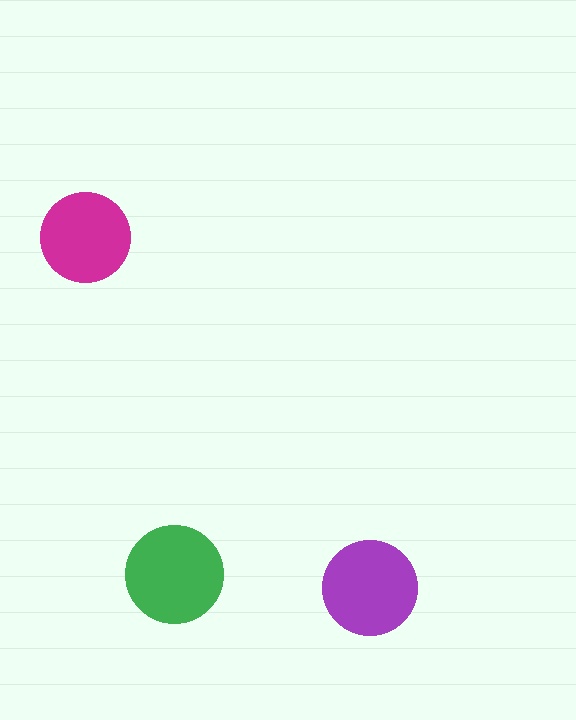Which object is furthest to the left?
The magenta circle is leftmost.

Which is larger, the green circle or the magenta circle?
The green one.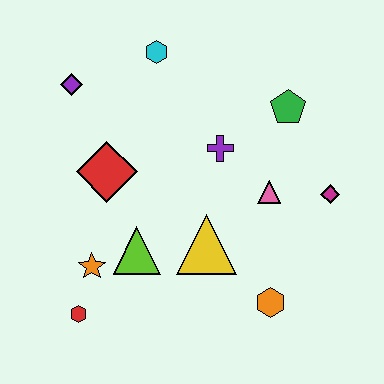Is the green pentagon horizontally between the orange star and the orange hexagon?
No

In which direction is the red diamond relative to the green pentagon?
The red diamond is to the left of the green pentagon.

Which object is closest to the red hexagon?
The orange star is closest to the red hexagon.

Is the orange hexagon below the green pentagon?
Yes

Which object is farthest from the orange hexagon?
The purple diamond is farthest from the orange hexagon.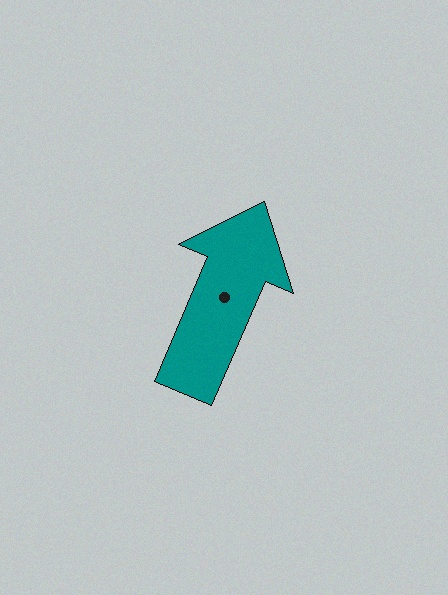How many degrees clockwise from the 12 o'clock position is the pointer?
Approximately 23 degrees.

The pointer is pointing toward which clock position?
Roughly 1 o'clock.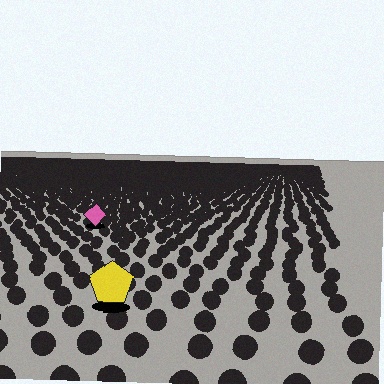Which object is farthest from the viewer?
The pink diamond is farthest from the viewer. It appears smaller and the ground texture around it is denser.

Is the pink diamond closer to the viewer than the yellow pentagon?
No. The yellow pentagon is closer — you can tell from the texture gradient: the ground texture is coarser near it.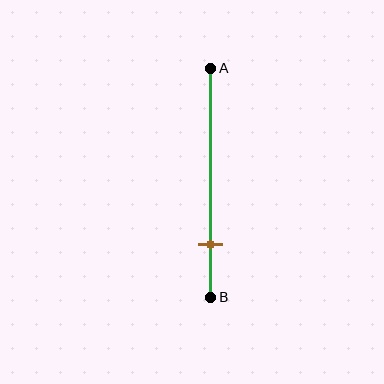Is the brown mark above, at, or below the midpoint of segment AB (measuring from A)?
The brown mark is below the midpoint of segment AB.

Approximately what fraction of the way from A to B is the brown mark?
The brown mark is approximately 75% of the way from A to B.